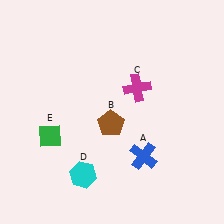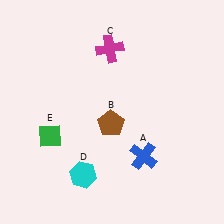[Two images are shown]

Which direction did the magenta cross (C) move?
The magenta cross (C) moved up.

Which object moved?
The magenta cross (C) moved up.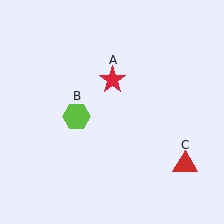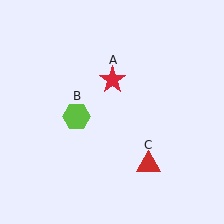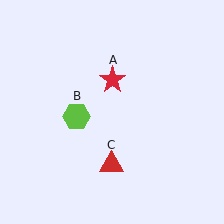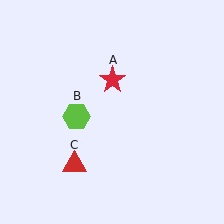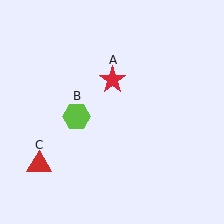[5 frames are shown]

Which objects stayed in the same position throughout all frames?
Red star (object A) and lime hexagon (object B) remained stationary.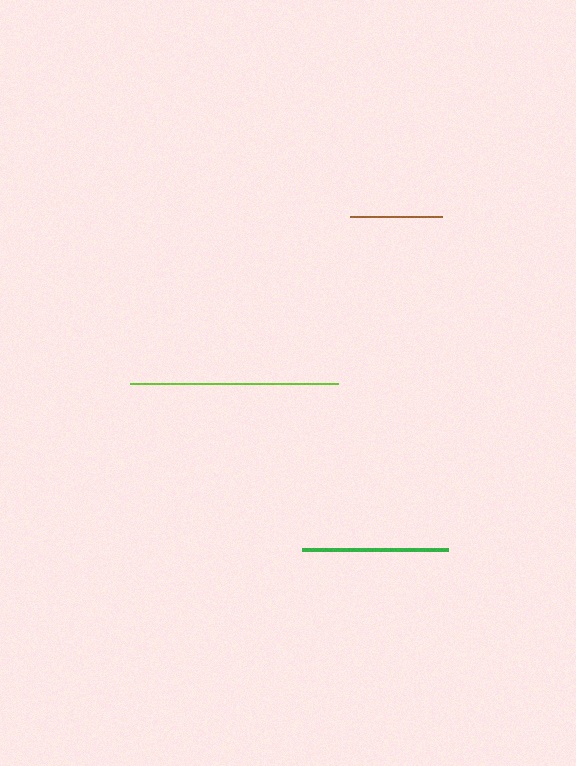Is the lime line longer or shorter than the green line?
The lime line is longer than the green line.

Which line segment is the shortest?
The brown line is the shortest at approximately 92 pixels.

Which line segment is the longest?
The lime line is the longest at approximately 208 pixels.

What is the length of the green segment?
The green segment is approximately 145 pixels long.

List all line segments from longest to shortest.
From longest to shortest: lime, green, brown.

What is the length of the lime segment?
The lime segment is approximately 208 pixels long.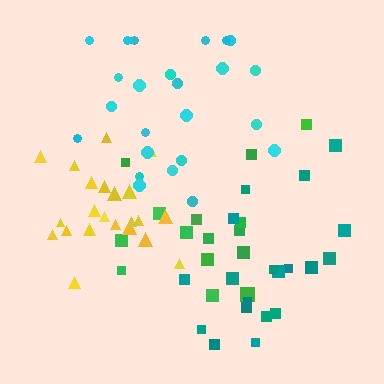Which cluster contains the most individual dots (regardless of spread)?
Cyan (24).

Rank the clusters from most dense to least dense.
yellow, teal, cyan, green.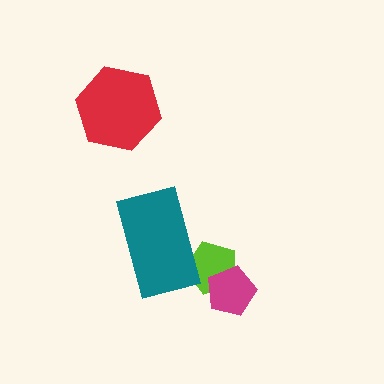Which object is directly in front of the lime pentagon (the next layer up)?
The teal rectangle is directly in front of the lime pentagon.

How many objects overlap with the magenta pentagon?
1 object overlaps with the magenta pentagon.